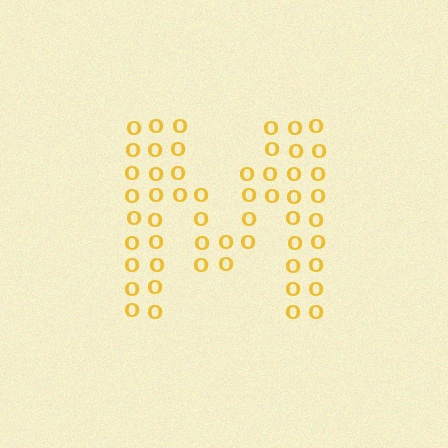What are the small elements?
The small elements are letter O's.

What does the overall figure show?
The overall figure shows the letter M.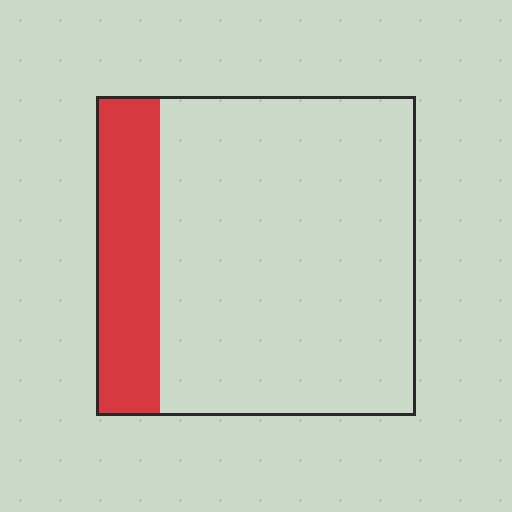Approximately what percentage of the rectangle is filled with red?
Approximately 20%.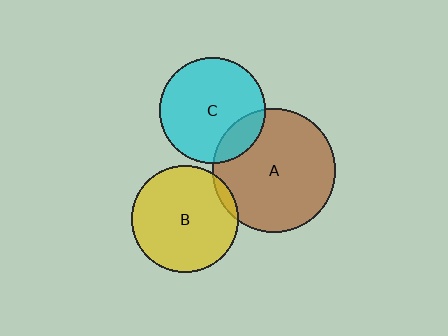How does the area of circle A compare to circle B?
Approximately 1.4 times.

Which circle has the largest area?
Circle A (brown).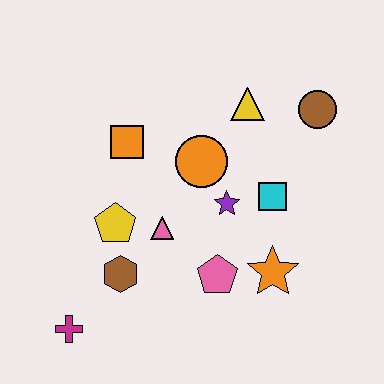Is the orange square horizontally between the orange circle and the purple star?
No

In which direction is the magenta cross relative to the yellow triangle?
The magenta cross is below the yellow triangle.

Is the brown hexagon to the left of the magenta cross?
No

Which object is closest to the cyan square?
The purple star is closest to the cyan square.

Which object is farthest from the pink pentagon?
The brown circle is farthest from the pink pentagon.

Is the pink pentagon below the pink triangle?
Yes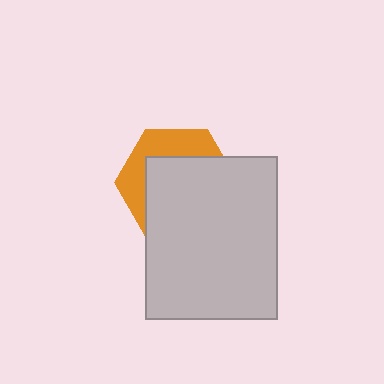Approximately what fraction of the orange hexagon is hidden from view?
Roughly 65% of the orange hexagon is hidden behind the light gray rectangle.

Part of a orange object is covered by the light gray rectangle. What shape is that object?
It is a hexagon.